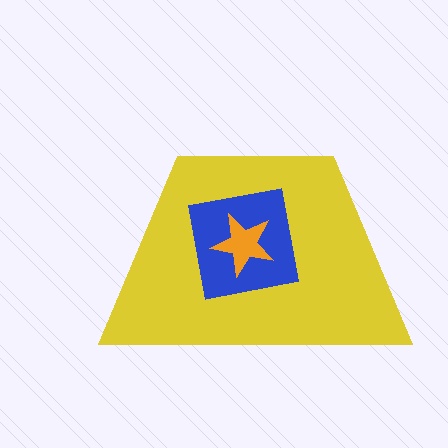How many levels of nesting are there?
3.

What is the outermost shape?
The yellow trapezoid.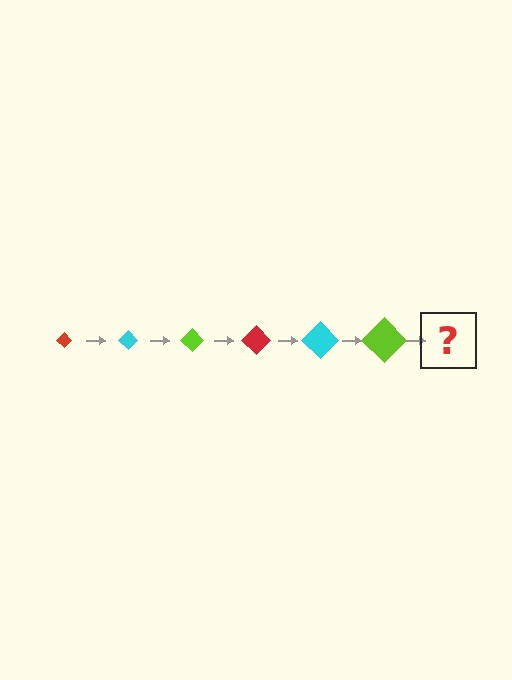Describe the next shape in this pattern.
It should be a red diamond, larger than the previous one.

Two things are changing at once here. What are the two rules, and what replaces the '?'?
The two rules are that the diamond grows larger each step and the color cycles through red, cyan, and lime. The '?' should be a red diamond, larger than the previous one.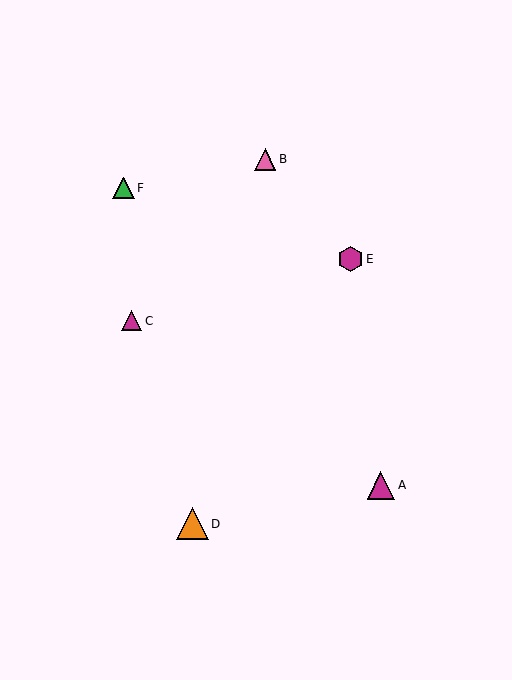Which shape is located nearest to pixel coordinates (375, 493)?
The magenta triangle (labeled A) at (381, 485) is nearest to that location.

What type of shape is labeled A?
Shape A is a magenta triangle.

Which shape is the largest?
The orange triangle (labeled D) is the largest.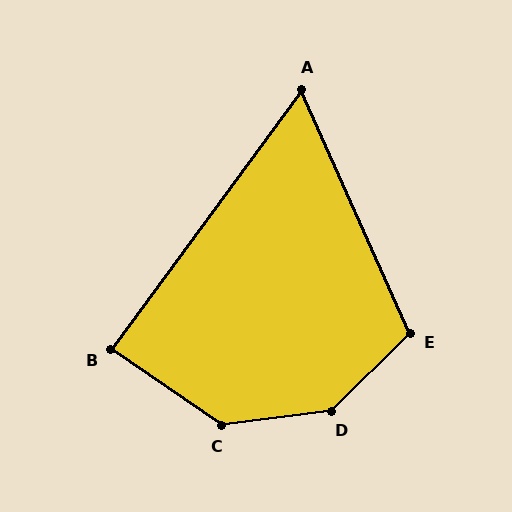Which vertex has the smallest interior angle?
A, at approximately 60 degrees.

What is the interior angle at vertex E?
Approximately 111 degrees (obtuse).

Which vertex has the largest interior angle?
D, at approximately 142 degrees.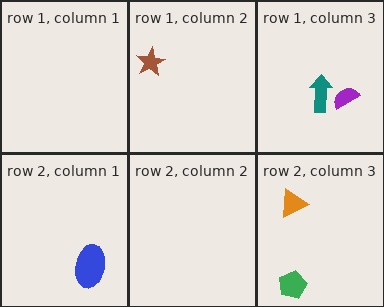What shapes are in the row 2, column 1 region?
The blue ellipse.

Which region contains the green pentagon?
The row 2, column 3 region.